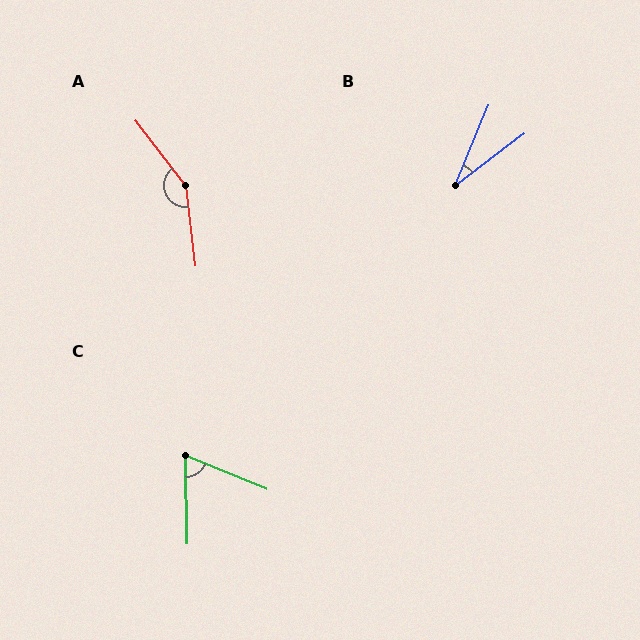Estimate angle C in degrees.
Approximately 67 degrees.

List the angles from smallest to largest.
B (30°), C (67°), A (149°).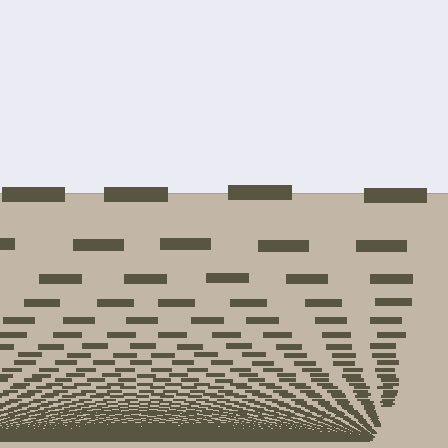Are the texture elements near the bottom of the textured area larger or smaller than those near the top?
Smaller. The gradient is inverted — elements near the bottom are smaller and denser.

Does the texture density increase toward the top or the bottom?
Density increases toward the bottom.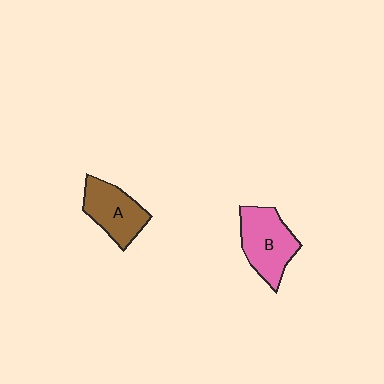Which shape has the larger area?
Shape B (pink).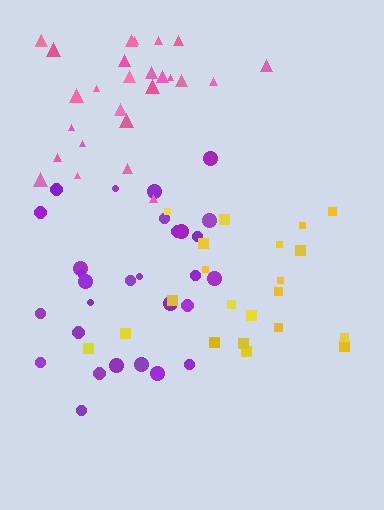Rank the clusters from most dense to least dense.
yellow, pink, purple.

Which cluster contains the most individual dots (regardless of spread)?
Purple (29).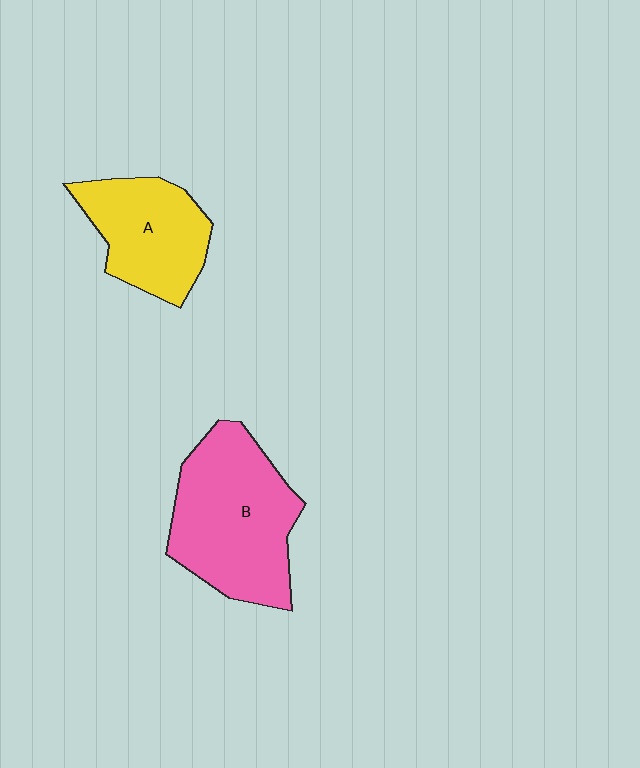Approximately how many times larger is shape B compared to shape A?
Approximately 1.5 times.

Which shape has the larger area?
Shape B (pink).